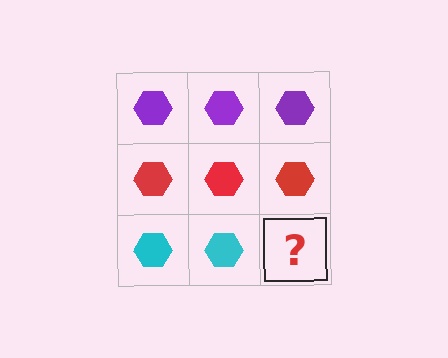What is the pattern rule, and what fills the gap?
The rule is that each row has a consistent color. The gap should be filled with a cyan hexagon.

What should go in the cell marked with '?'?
The missing cell should contain a cyan hexagon.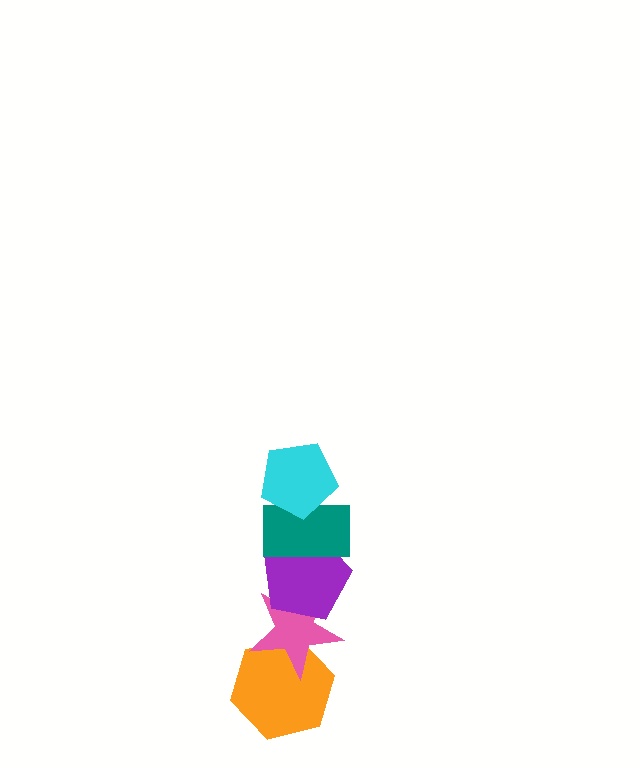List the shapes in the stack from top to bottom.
From top to bottom: the cyan pentagon, the teal rectangle, the purple pentagon, the pink star, the orange hexagon.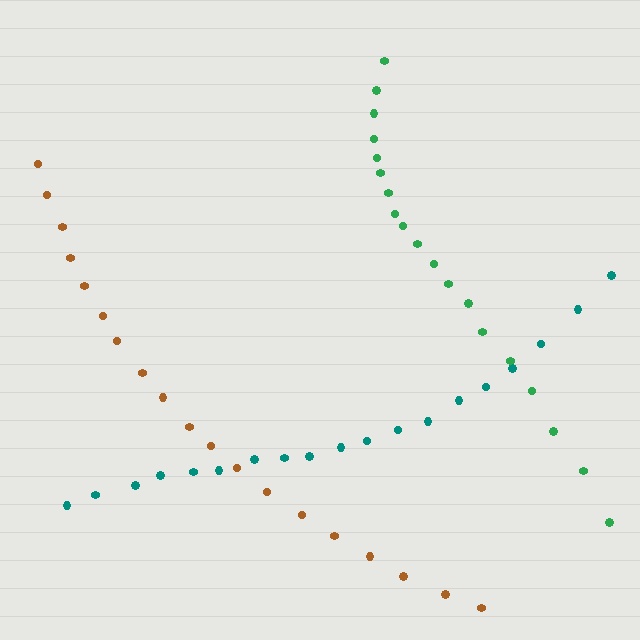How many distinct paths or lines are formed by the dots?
There are 3 distinct paths.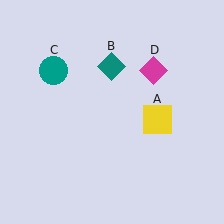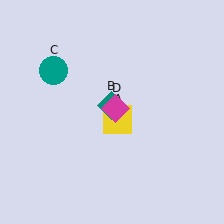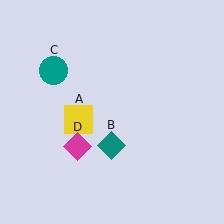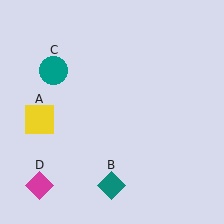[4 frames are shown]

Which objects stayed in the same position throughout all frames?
Teal circle (object C) remained stationary.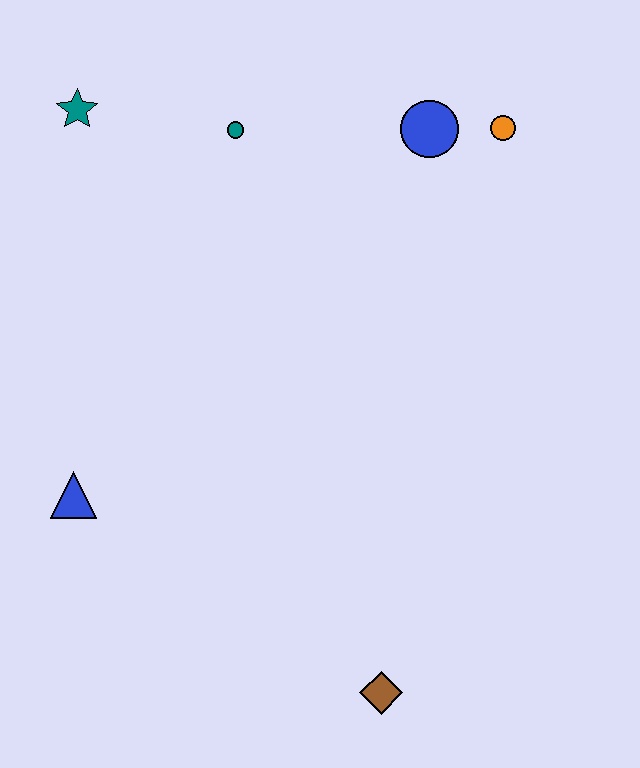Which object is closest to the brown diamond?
The blue triangle is closest to the brown diamond.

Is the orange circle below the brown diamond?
No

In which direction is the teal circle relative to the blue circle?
The teal circle is to the left of the blue circle.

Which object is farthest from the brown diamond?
The teal star is farthest from the brown diamond.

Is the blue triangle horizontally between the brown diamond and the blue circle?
No